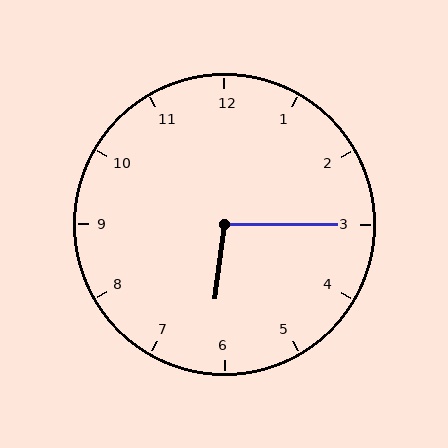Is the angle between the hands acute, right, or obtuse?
It is obtuse.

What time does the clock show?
6:15.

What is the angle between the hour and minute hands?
Approximately 98 degrees.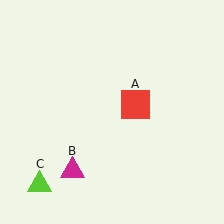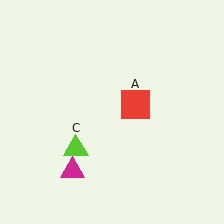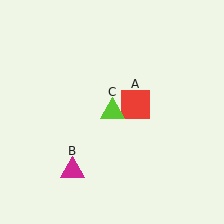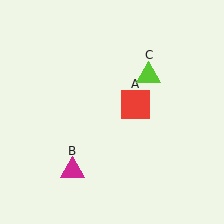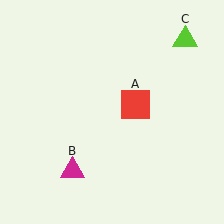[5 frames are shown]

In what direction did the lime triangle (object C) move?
The lime triangle (object C) moved up and to the right.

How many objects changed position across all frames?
1 object changed position: lime triangle (object C).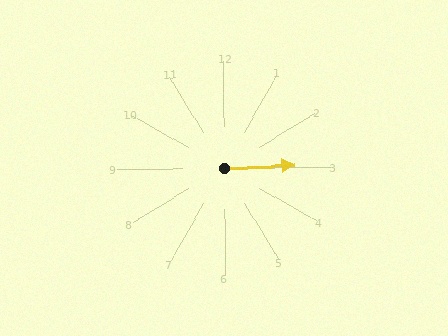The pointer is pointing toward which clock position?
Roughly 3 o'clock.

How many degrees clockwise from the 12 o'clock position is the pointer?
Approximately 88 degrees.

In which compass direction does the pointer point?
East.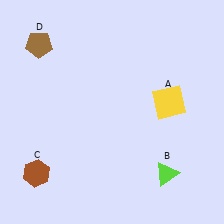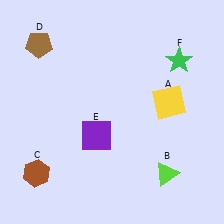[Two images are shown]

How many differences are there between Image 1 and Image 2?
There are 2 differences between the two images.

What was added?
A purple square (E), a green star (F) were added in Image 2.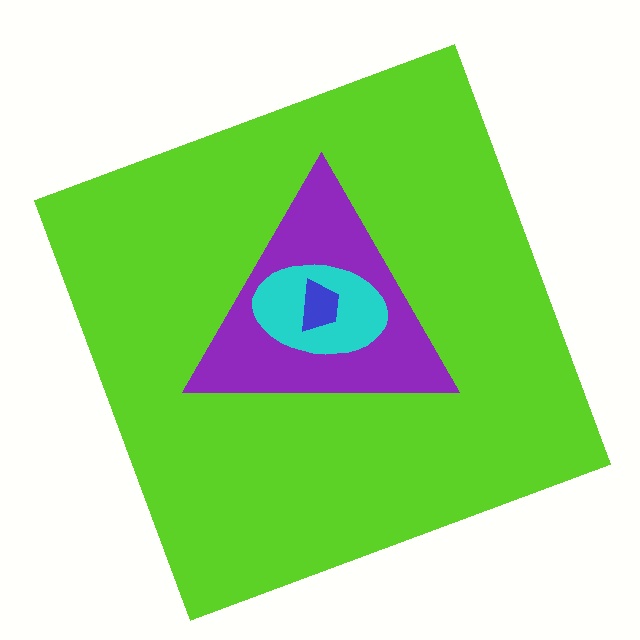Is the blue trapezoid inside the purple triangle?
Yes.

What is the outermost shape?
The lime square.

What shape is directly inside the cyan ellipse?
The blue trapezoid.